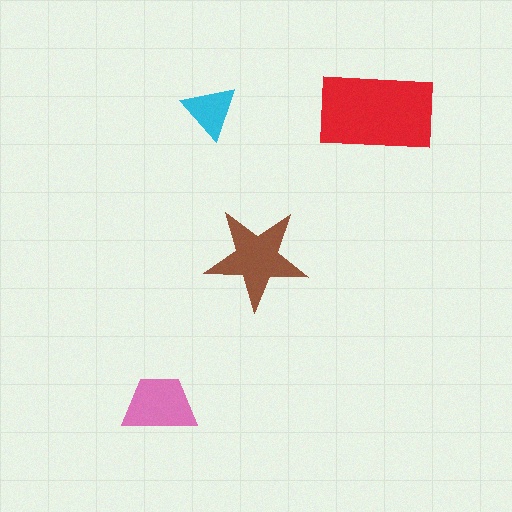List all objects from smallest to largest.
The cyan triangle, the pink trapezoid, the brown star, the red rectangle.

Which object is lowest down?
The pink trapezoid is bottommost.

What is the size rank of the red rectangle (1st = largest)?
1st.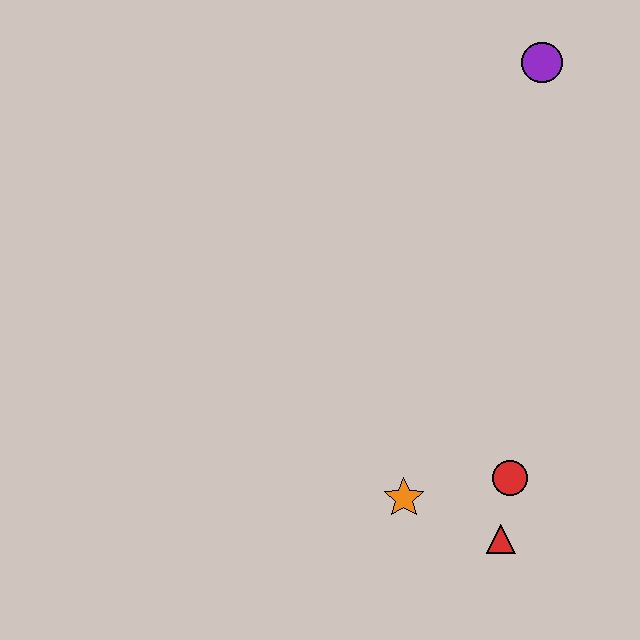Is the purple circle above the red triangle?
Yes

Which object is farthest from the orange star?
The purple circle is farthest from the orange star.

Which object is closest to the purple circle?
The red circle is closest to the purple circle.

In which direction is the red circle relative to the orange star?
The red circle is to the right of the orange star.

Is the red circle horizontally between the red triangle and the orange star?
No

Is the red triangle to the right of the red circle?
No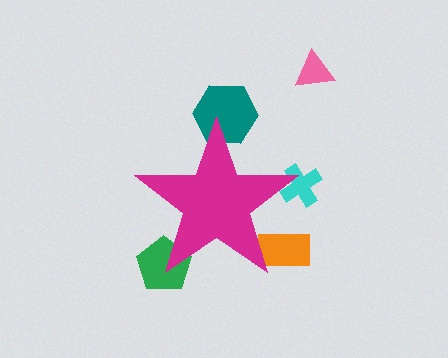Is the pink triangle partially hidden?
No, the pink triangle is fully visible.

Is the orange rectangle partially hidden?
Yes, the orange rectangle is partially hidden behind the magenta star.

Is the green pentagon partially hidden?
Yes, the green pentagon is partially hidden behind the magenta star.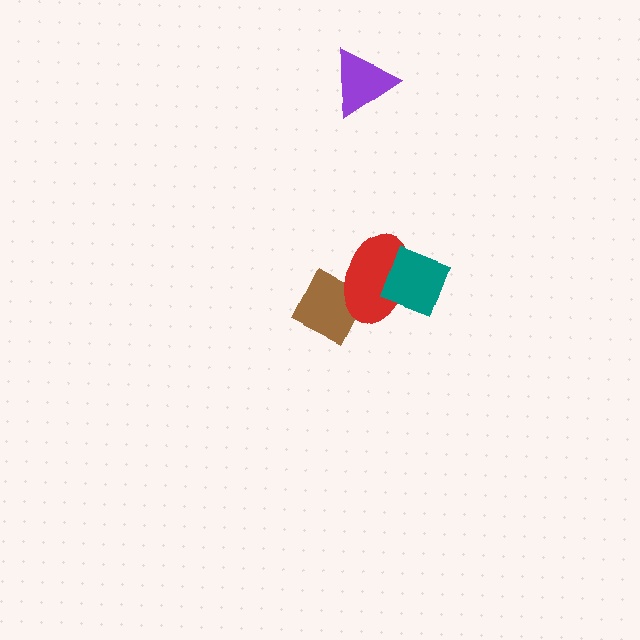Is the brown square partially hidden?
Yes, it is partially covered by another shape.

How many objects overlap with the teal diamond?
1 object overlaps with the teal diamond.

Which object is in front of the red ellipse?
The teal diamond is in front of the red ellipse.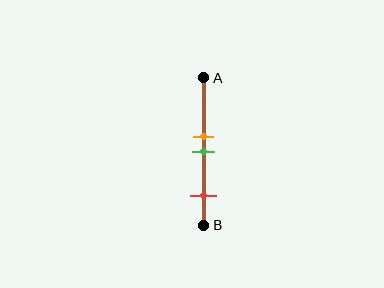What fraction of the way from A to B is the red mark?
The red mark is approximately 80% (0.8) of the way from A to B.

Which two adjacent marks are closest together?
The orange and green marks are the closest adjacent pair.